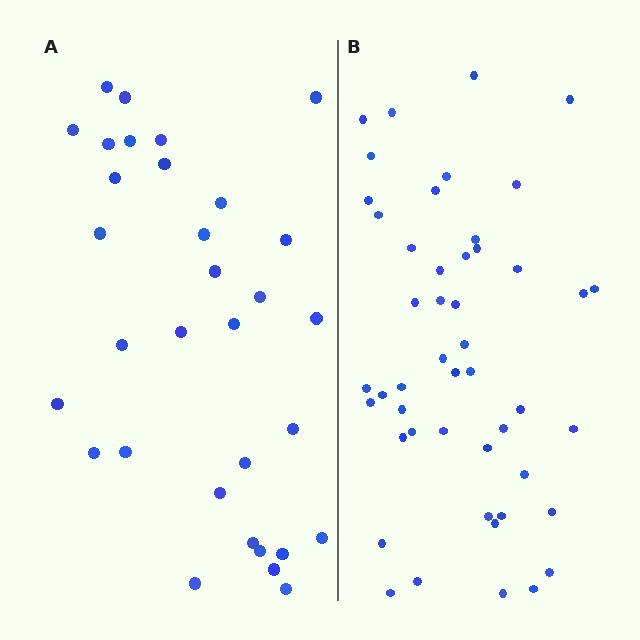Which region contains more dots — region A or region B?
Region B (the right region) has more dots.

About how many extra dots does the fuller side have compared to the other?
Region B has approximately 15 more dots than region A.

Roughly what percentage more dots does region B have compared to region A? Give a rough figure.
About 50% more.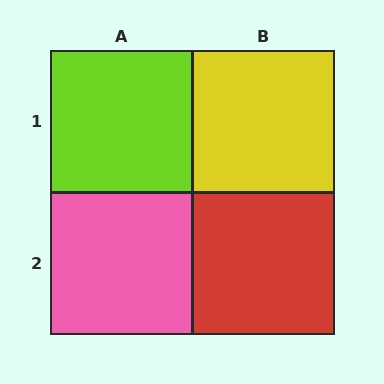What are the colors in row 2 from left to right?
Pink, red.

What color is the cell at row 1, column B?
Yellow.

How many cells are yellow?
1 cell is yellow.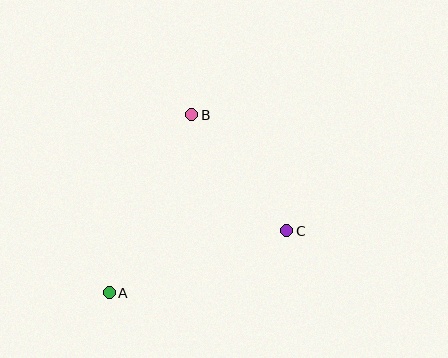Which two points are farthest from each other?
Points A and B are farthest from each other.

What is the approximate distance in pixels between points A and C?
The distance between A and C is approximately 188 pixels.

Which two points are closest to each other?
Points B and C are closest to each other.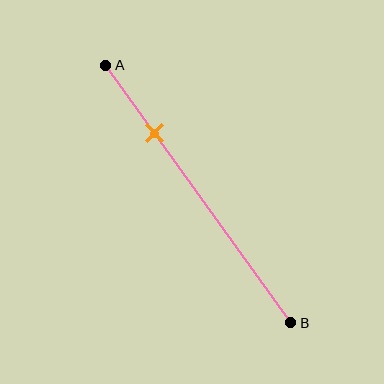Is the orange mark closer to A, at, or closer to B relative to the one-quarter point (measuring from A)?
The orange mark is approximately at the one-quarter point of segment AB.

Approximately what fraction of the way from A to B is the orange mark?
The orange mark is approximately 25% of the way from A to B.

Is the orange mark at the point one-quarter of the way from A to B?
Yes, the mark is approximately at the one-quarter point.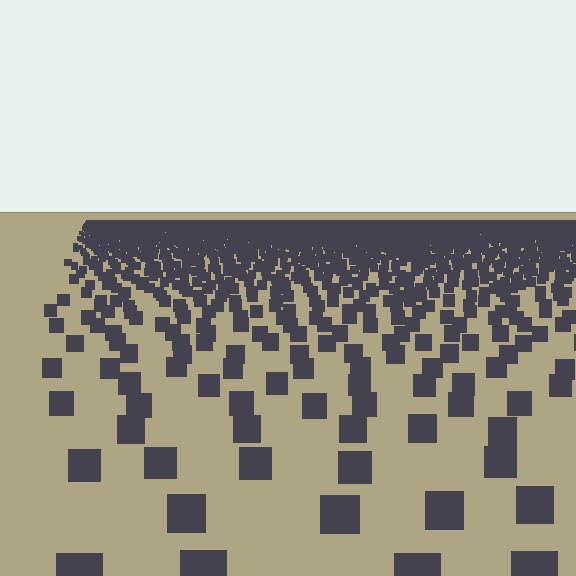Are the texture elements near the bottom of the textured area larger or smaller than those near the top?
Larger. Near the bottom, elements are closer to the viewer and appear at a bigger on-screen size.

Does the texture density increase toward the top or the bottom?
Density increases toward the top.